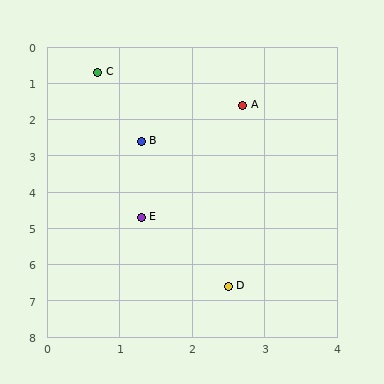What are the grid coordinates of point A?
Point A is at approximately (2.7, 1.6).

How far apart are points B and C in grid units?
Points B and C are about 2.0 grid units apart.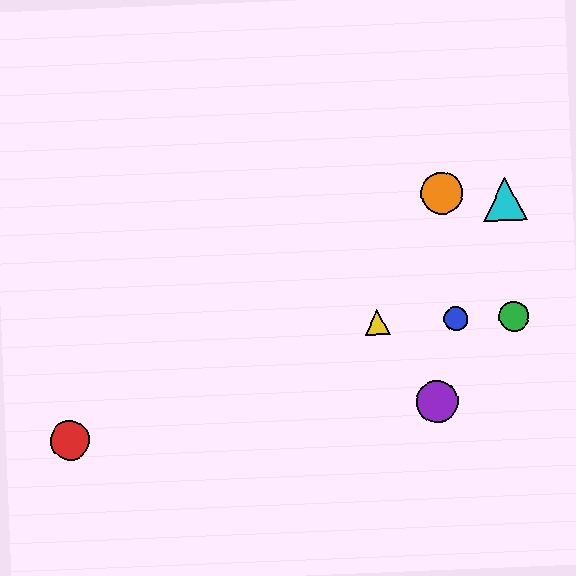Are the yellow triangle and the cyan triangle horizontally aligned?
No, the yellow triangle is at y≈322 and the cyan triangle is at y≈199.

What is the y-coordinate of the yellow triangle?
The yellow triangle is at y≈322.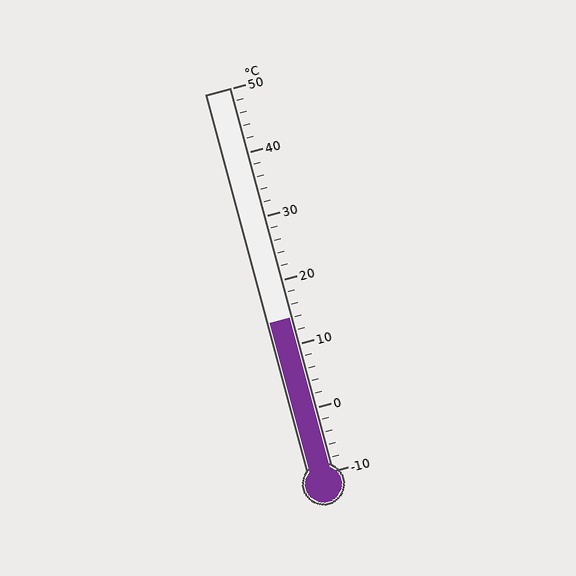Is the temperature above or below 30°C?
The temperature is below 30°C.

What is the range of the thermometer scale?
The thermometer scale ranges from -10°C to 50°C.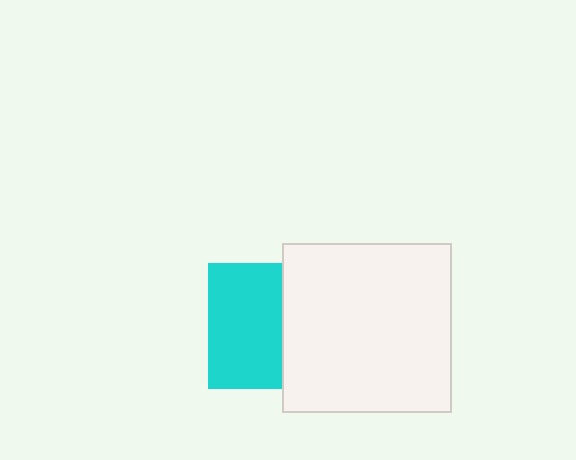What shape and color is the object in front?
The object in front is a white square.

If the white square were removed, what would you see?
You would see the complete cyan square.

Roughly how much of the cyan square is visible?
About half of it is visible (roughly 59%).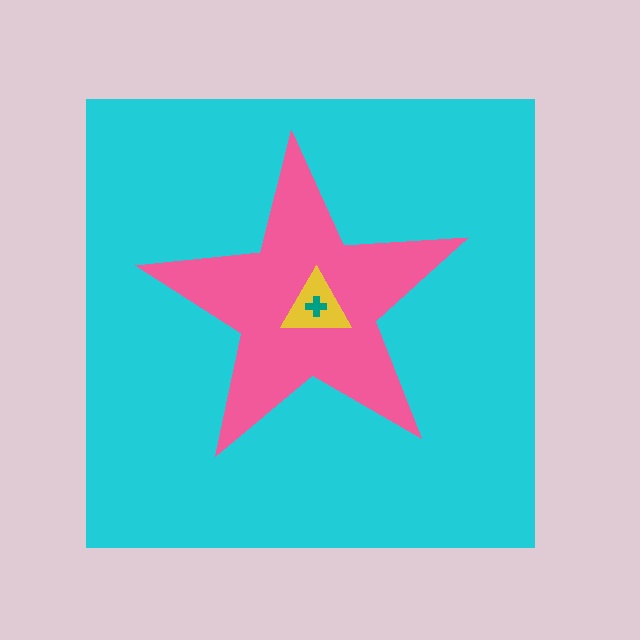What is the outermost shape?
The cyan square.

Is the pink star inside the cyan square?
Yes.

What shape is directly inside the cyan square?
The pink star.